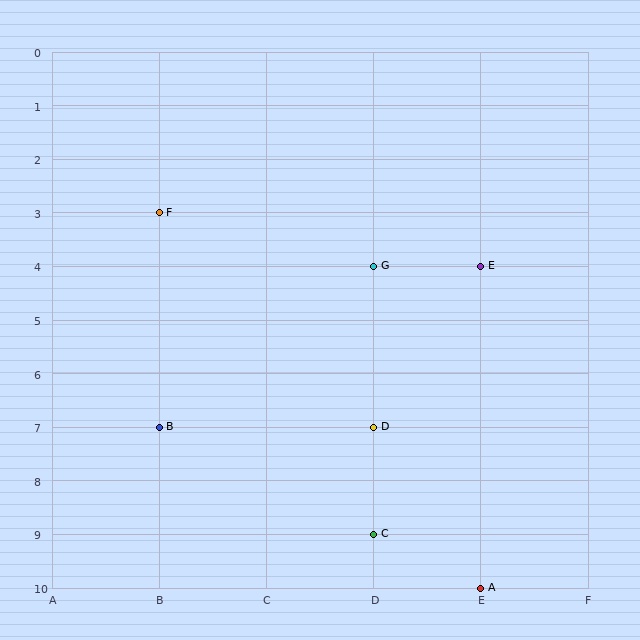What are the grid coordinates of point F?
Point F is at grid coordinates (B, 3).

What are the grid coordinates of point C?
Point C is at grid coordinates (D, 9).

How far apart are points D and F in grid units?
Points D and F are 2 columns and 4 rows apart (about 4.5 grid units diagonally).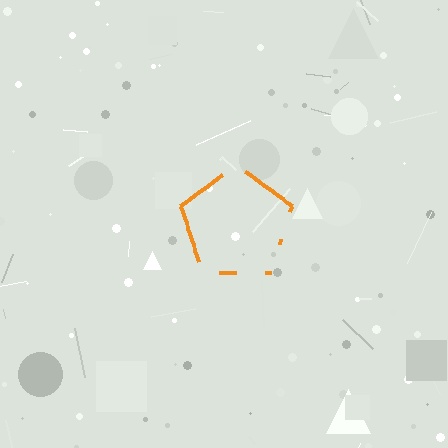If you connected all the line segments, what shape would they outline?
They would outline a pentagon.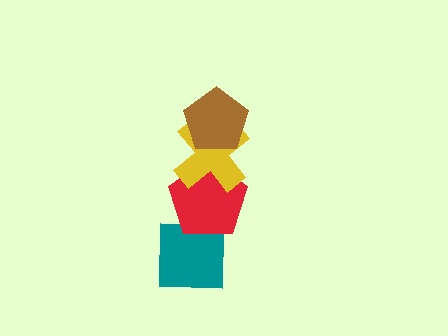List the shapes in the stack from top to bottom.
From top to bottom: the brown pentagon, the yellow cross, the red pentagon, the teal square.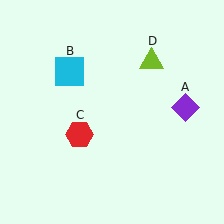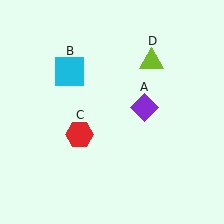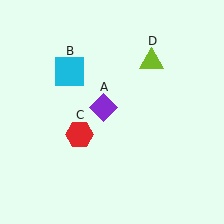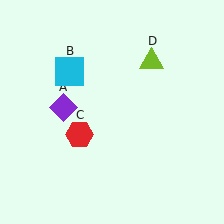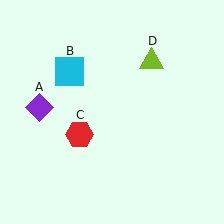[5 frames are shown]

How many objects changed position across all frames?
1 object changed position: purple diamond (object A).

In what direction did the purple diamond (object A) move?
The purple diamond (object A) moved left.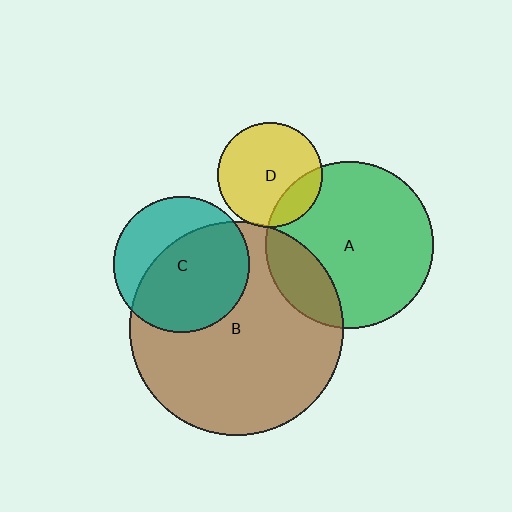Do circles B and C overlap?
Yes.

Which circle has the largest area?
Circle B (brown).